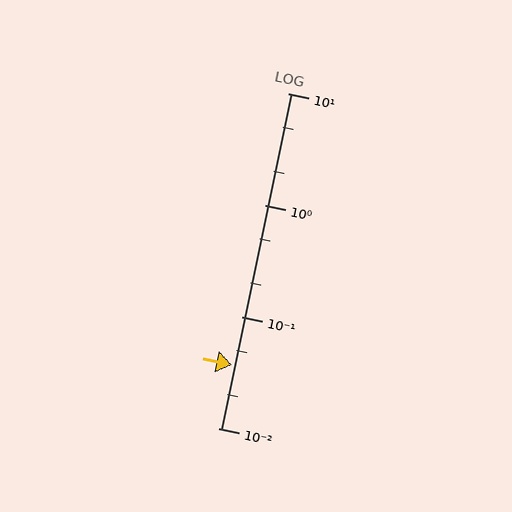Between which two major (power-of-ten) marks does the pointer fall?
The pointer is between 0.01 and 0.1.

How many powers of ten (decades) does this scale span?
The scale spans 3 decades, from 0.01 to 10.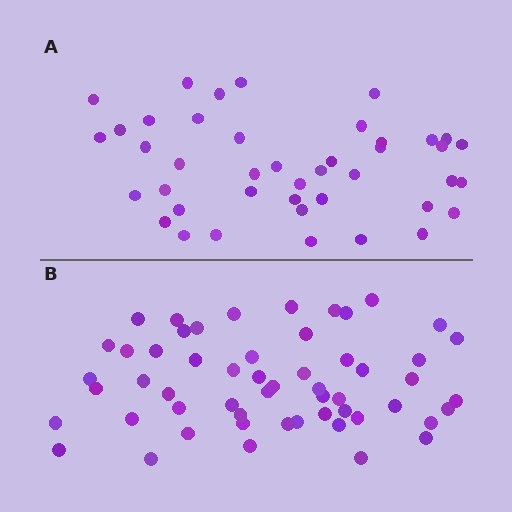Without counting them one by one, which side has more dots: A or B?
Region B (the bottom region) has more dots.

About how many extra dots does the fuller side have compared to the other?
Region B has approximately 15 more dots than region A.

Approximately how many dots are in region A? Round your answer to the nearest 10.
About 40 dots. (The exact count is 42, which rounds to 40.)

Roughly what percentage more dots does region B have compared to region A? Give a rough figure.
About 30% more.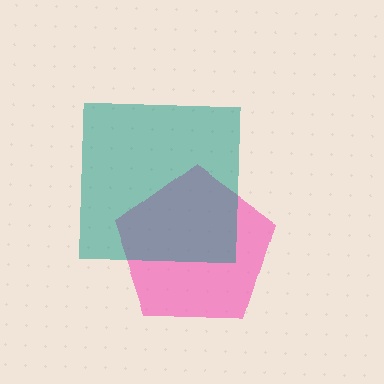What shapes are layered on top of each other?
The layered shapes are: a pink pentagon, a teal square.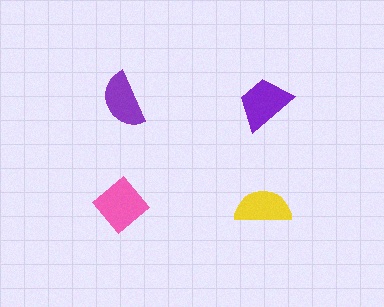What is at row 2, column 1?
A pink diamond.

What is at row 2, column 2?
A yellow semicircle.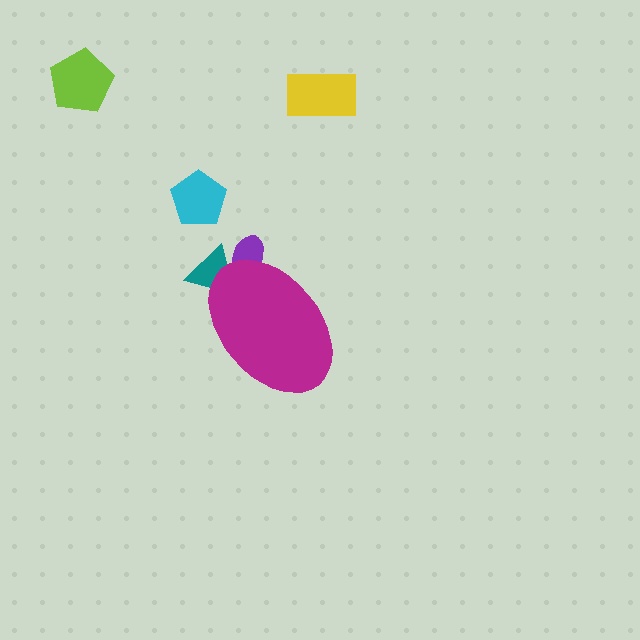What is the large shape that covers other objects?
A magenta ellipse.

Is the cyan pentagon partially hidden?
No, the cyan pentagon is fully visible.